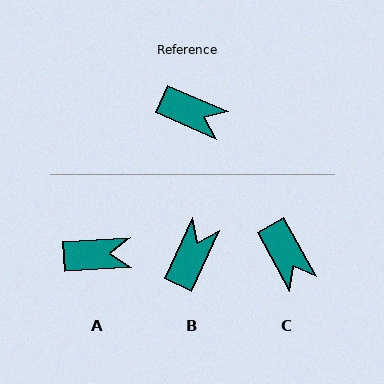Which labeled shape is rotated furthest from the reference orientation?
B, about 89 degrees away.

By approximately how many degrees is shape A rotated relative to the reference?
Approximately 27 degrees counter-clockwise.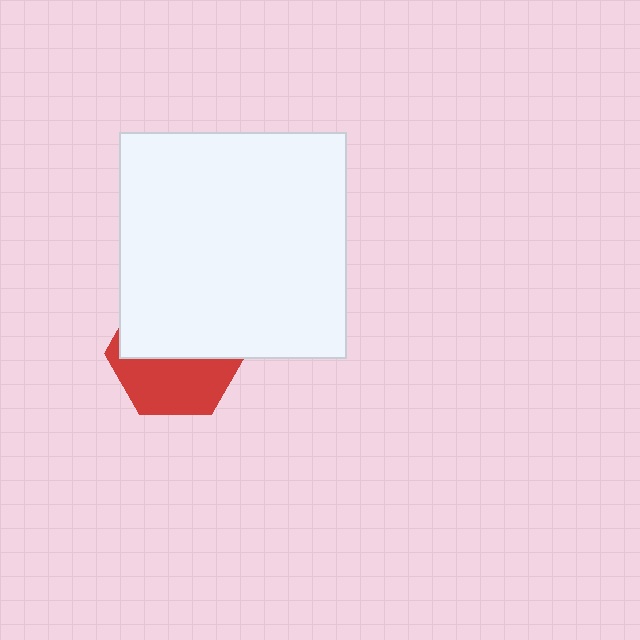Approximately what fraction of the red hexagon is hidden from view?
Roughly 54% of the red hexagon is hidden behind the white square.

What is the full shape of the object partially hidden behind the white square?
The partially hidden object is a red hexagon.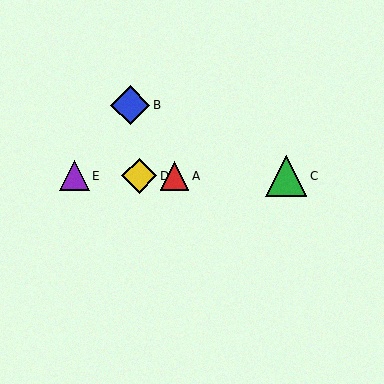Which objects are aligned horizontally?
Objects A, C, D, E are aligned horizontally.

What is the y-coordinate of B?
Object B is at y≈105.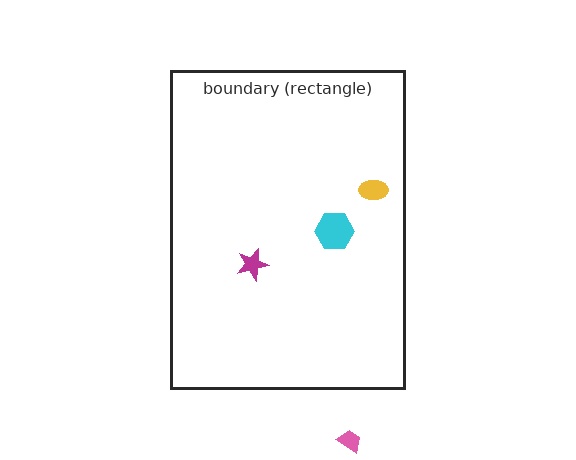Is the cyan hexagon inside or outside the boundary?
Inside.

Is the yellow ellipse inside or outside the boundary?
Inside.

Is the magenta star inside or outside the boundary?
Inside.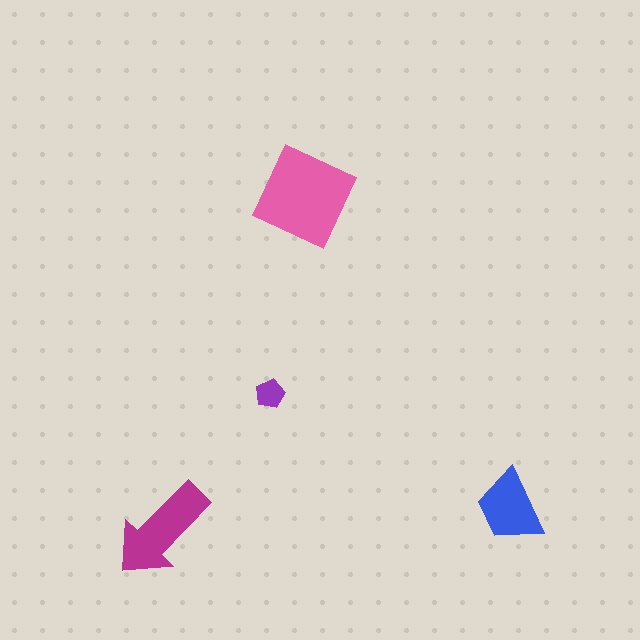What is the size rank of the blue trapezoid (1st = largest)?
3rd.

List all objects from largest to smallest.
The pink square, the magenta arrow, the blue trapezoid, the purple pentagon.